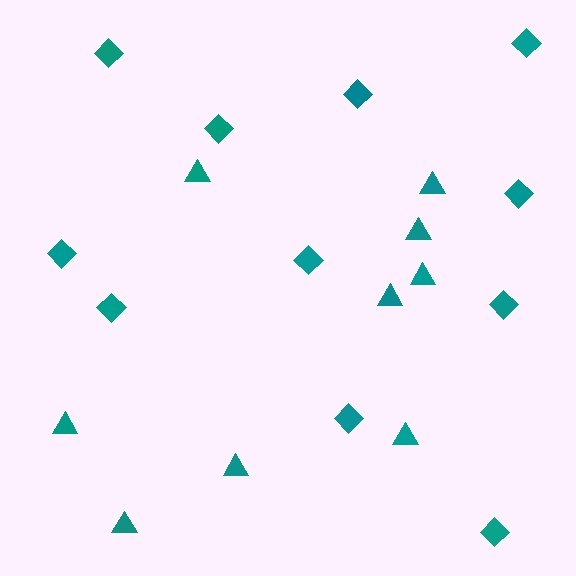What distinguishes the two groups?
There are 2 groups: one group of diamonds (11) and one group of triangles (9).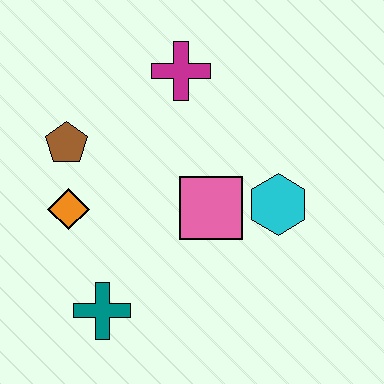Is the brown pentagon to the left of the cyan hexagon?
Yes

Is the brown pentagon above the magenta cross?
No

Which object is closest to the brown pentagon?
The orange diamond is closest to the brown pentagon.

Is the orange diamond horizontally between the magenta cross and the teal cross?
No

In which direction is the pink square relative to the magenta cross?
The pink square is below the magenta cross.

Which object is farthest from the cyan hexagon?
The brown pentagon is farthest from the cyan hexagon.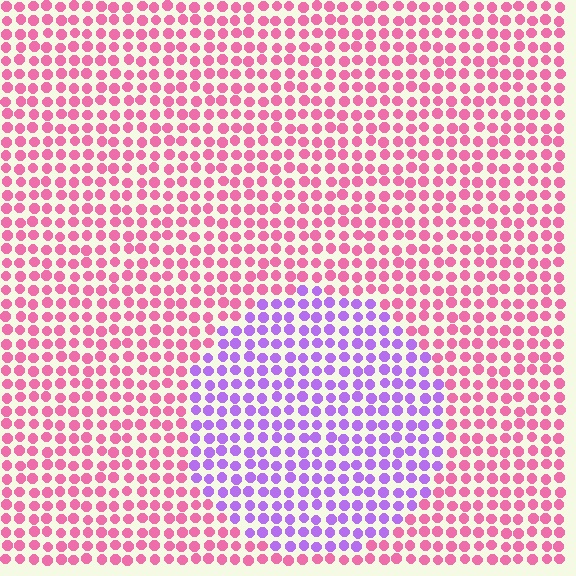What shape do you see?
I see a circle.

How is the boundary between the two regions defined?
The boundary is defined purely by a slight shift in hue (about 58 degrees). Spacing, size, and orientation are identical on both sides.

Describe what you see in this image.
The image is filled with small pink elements in a uniform arrangement. A circle-shaped region is visible where the elements are tinted to a slightly different hue, forming a subtle color boundary.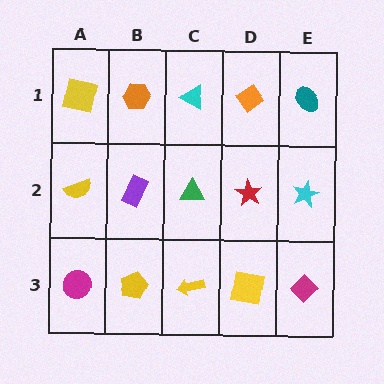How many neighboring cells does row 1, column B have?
3.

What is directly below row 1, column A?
A yellow semicircle.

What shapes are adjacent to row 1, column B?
A purple rectangle (row 2, column B), a yellow square (row 1, column A), a cyan triangle (row 1, column C).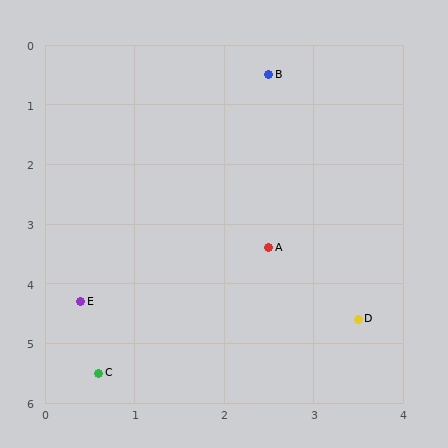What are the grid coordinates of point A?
Point A is at approximately (2.5, 3.4).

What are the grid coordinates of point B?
Point B is at approximately (2.5, 0.5).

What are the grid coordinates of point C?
Point C is at approximately (0.6, 5.5).